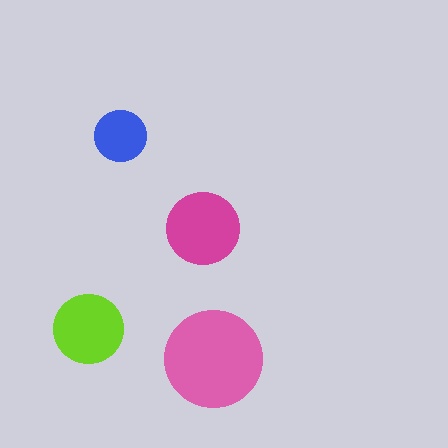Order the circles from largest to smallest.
the pink one, the magenta one, the lime one, the blue one.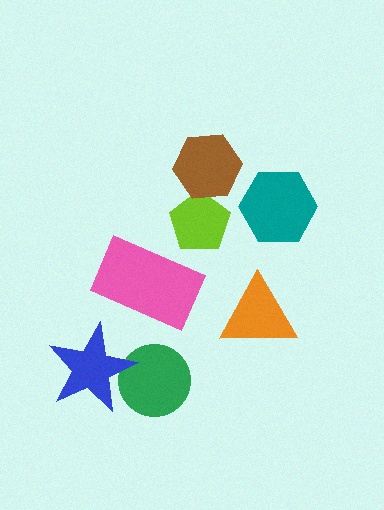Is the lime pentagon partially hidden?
Yes, it is partially covered by another shape.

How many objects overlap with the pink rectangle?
0 objects overlap with the pink rectangle.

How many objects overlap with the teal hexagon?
0 objects overlap with the teal hexagon.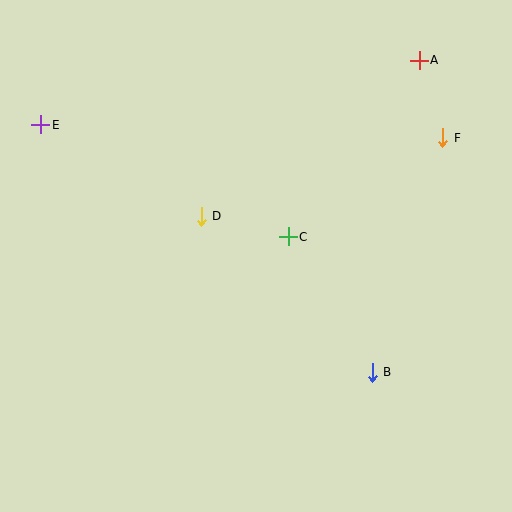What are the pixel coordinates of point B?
Point B is at (372, 372).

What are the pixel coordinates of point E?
Point E is at (41, 125).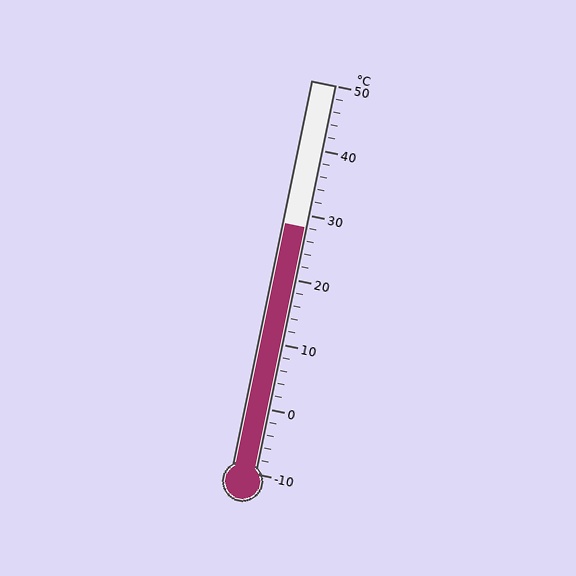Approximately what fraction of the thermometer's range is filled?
The thermometer is filled to approximately 65% of its range.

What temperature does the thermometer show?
The thermometer shows approximately 28°C.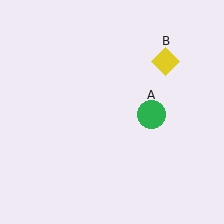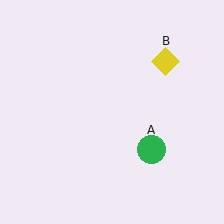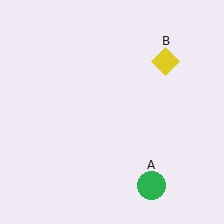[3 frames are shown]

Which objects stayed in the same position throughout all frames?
Yellow diamond (object B) remained stationary.